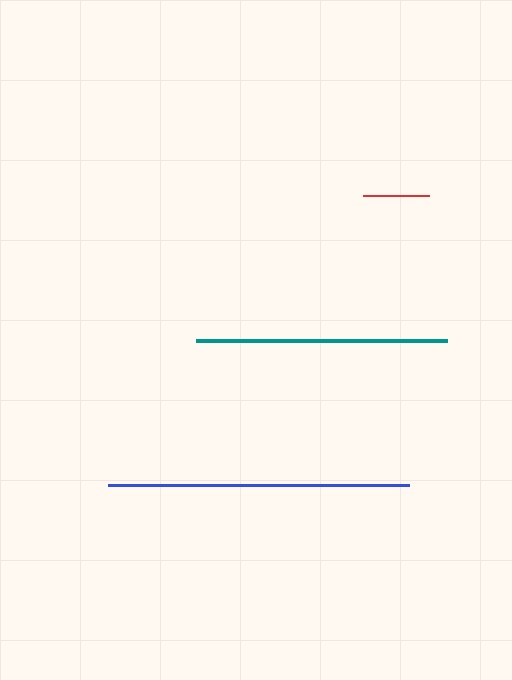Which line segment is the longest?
The blue line is the longest at approximately 301 pixels.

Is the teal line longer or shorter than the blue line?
The blue line is longer than the teal line.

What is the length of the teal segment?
The teal segment is approximately 251 pixels long.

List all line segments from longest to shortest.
From longest to shortest: blue, teal, red.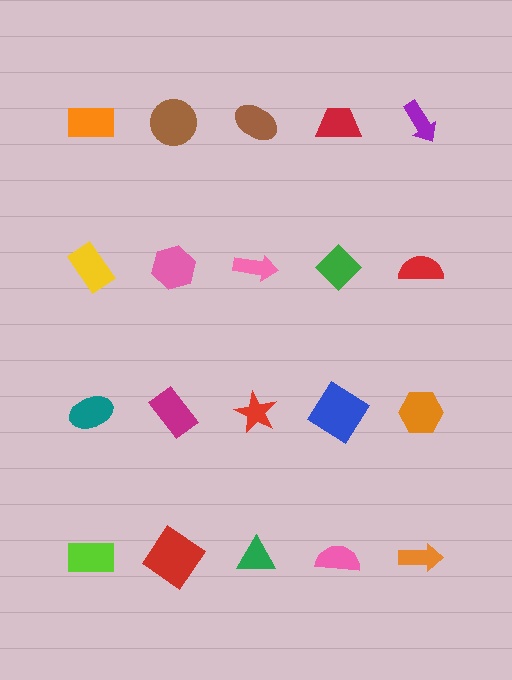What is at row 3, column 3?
A red star.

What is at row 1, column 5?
A purple arrow.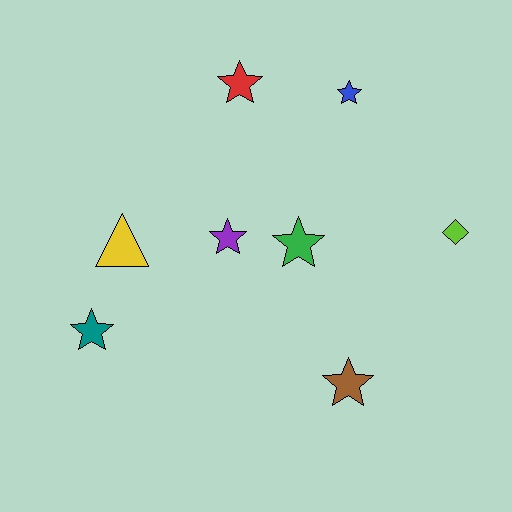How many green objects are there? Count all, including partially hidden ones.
There is 1 green object.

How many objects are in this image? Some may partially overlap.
There are 8 objects.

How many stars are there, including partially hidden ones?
There are 6 stars.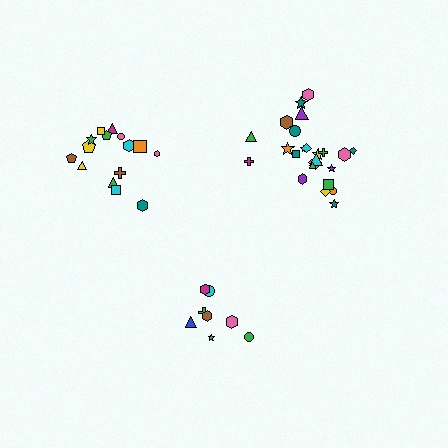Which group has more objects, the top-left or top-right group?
The top-right group.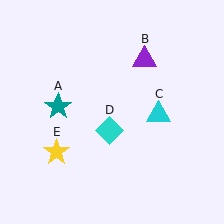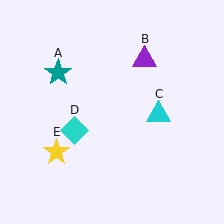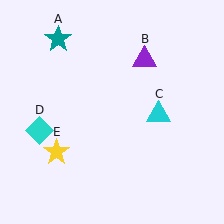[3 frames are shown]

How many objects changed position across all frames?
2 objects changed position: teal star (object A), cyan diamond (object D).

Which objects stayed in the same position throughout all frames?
Purple triangle (object B) and cyan triangle (object C) and yellow star (object E) remained stationary.